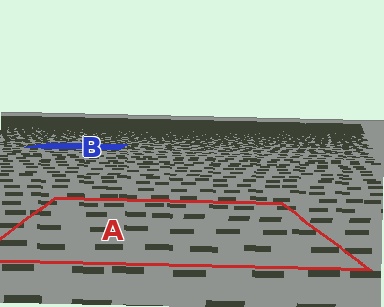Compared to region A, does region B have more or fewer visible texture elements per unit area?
Region B has more texture elements per unit area — they are packed more densely because it is farther away.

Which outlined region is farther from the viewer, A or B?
Region B is farther from the viewer — the texture elements inside it appear smaller and more densely packed.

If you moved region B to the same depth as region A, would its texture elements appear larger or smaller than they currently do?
They would appear larger. At a closer depth, the same texture elements are projected at a bigger on-screen size.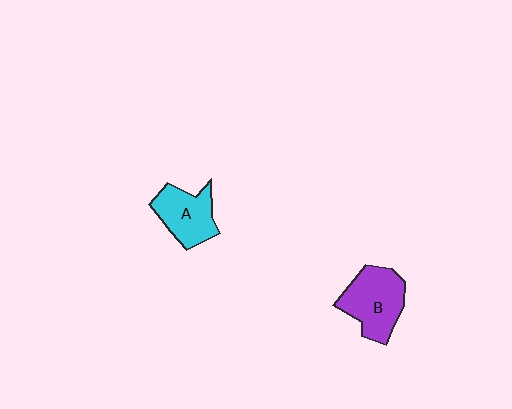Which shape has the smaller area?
Shape A (cyan).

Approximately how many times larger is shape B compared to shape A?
Approximately 1.2 times.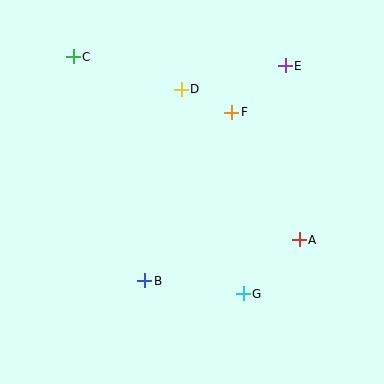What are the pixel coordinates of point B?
Point B is at (145, 281).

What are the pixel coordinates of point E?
Point E is at (285, 66).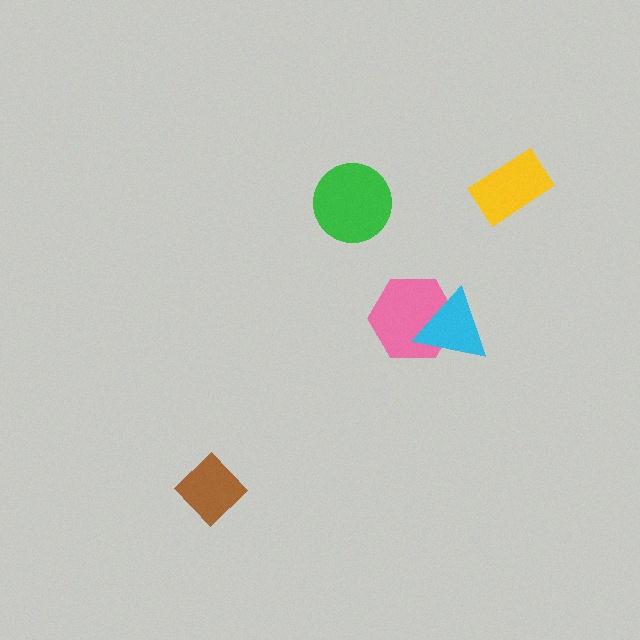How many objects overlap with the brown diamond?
0 objects overlap with the brown diamond.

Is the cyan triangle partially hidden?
No, no other shape covers it.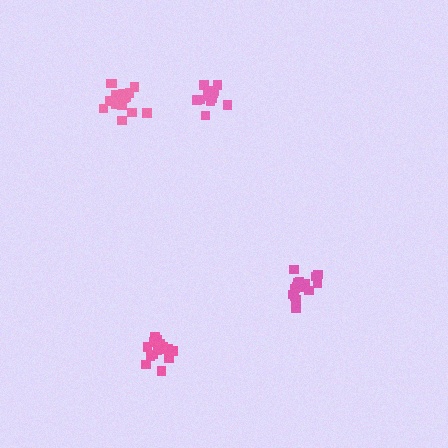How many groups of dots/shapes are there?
There are 4 groups.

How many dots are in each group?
Group 1: 17 dots, Group 2: 13 dots, Group 3: 19 dots, Group 4: 19 dots (68 total).